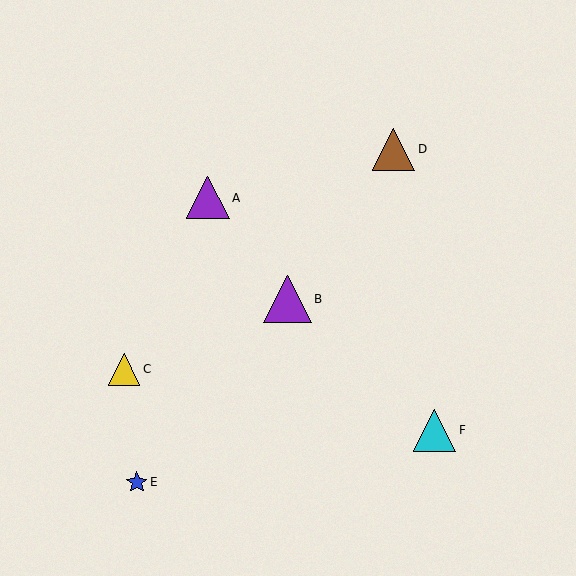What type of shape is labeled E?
Shape E is a blue star.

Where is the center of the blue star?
The center of the blue star is at (137, 482).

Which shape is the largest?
The purple triangle (labeled B) is the largest.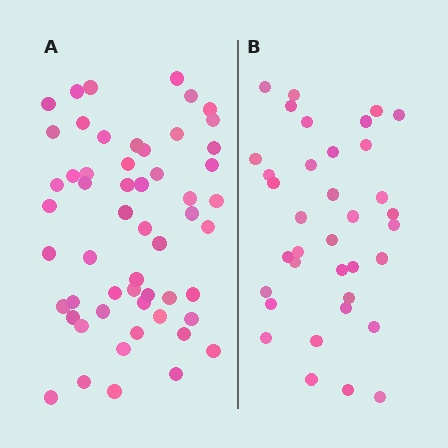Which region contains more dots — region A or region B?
Region A (the left region) has more dots.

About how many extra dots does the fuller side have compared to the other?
Region A has approximately 20 more dots than region B.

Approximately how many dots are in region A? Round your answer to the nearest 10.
About 60 dots. (The exact count is 55, which rounds to 60.)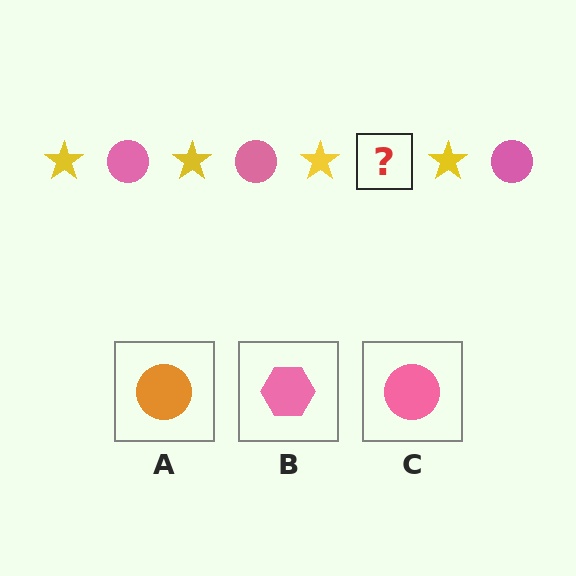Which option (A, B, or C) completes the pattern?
C.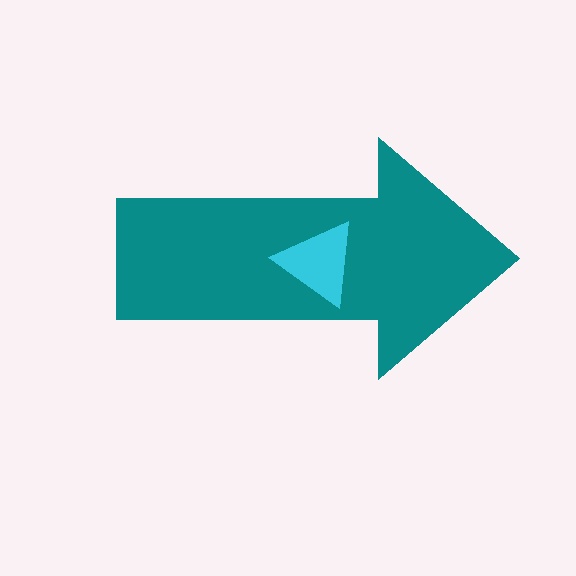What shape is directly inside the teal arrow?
The cyan triangle.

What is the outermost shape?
The teal arrow.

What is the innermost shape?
The cyan triangle.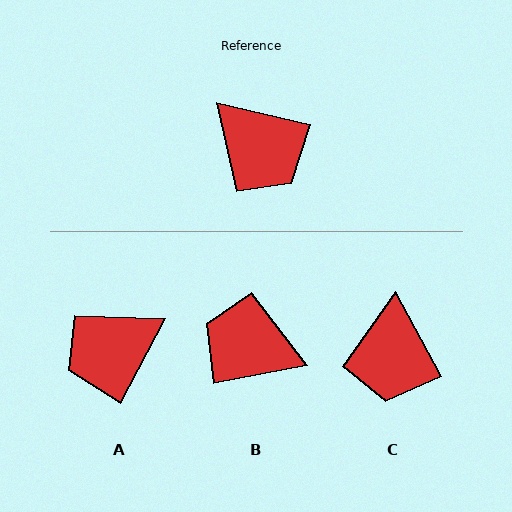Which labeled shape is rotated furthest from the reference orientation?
B, about 155 degrees away.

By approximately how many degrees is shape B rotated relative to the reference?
Approximately 155 degrees clockwise.